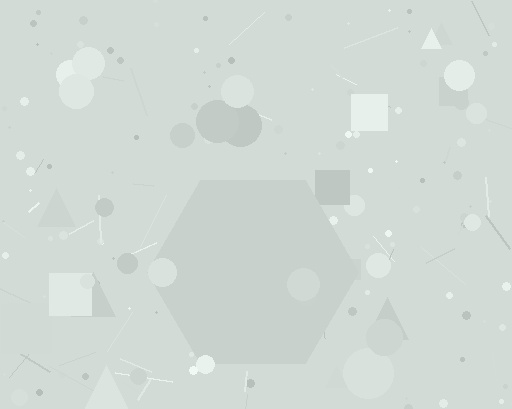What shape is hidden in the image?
A hexagon is hidden in the image.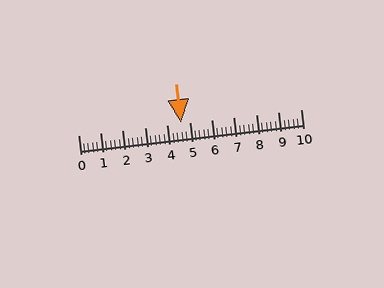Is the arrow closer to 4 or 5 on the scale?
The arrow is closer to 5.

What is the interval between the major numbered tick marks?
The major tick marks are spaced 1 units apart.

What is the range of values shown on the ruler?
The ruler shows values from 0 to 10.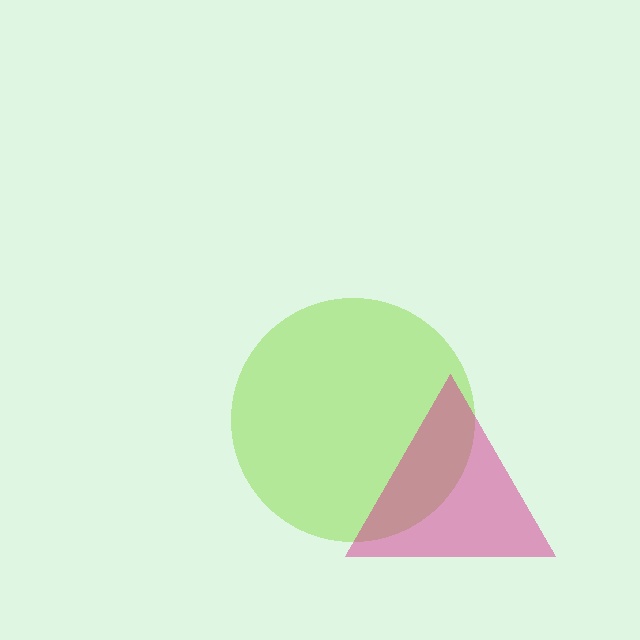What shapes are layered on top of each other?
The layered shapes are: a lime circle, a magenta triangle.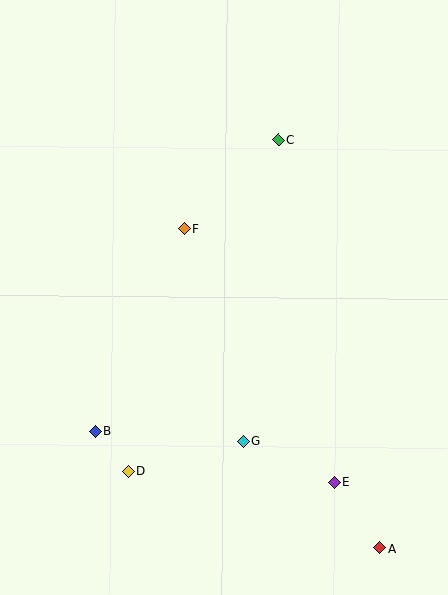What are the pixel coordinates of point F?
Point F is at (184, 228).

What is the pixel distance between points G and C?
The distance between G and C is 304 pixels.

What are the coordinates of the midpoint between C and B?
The midpoint between C and B is at (187, 285).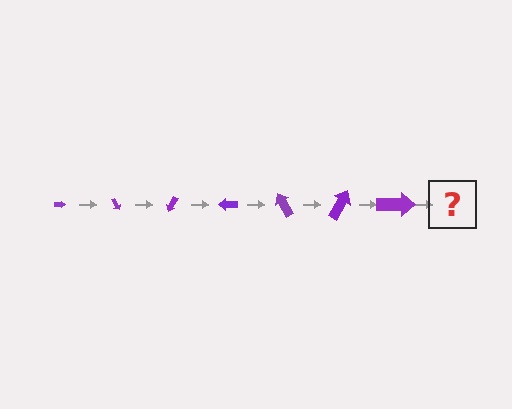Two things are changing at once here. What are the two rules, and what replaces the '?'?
The two rules are that the arrow grows larger each step and it rotates 60 degrees each step. The '?' should be an arrow, larger than the previous one and rotated 420 degrees from the start.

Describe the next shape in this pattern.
It should be an arrow, larger than the previous one and rotated 420 degrees from the start.